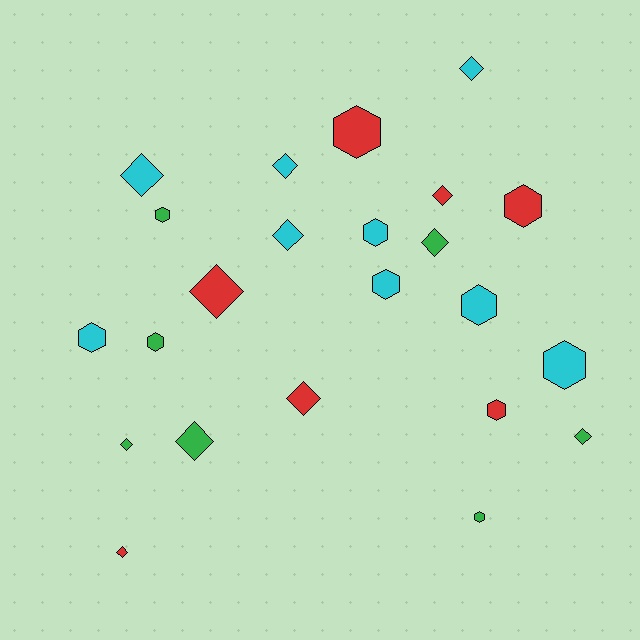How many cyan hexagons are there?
There are 5 cyan hexagons.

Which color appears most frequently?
Cyan, with 9 objects.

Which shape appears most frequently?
Diamond, with 12 objects.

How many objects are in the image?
There are 23 objects.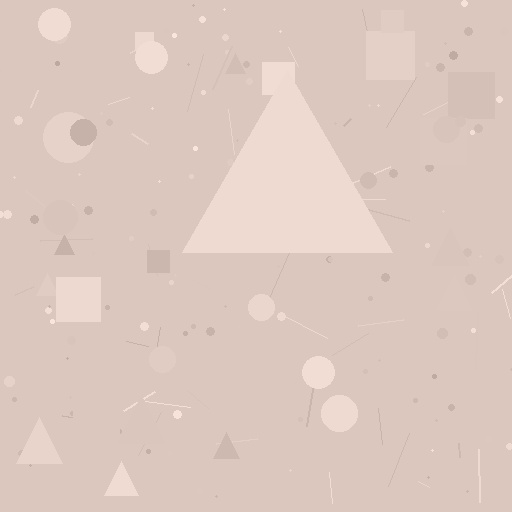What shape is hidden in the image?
A triangle is hidden in the image.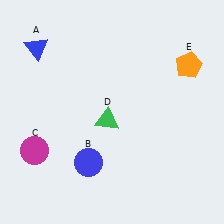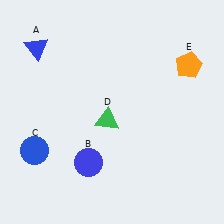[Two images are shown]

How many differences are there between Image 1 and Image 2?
There is 1 difference between the two images.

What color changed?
The circle (C) changed from magenta in Image 1 to blue in Image 2.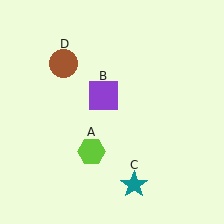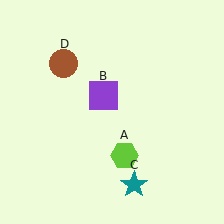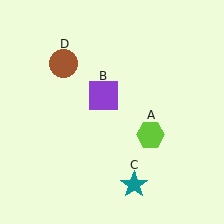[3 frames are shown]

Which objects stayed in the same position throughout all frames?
Purple square (object B) and teal star (object C) and brown circle (object D) remained stationary.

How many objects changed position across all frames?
1 object changed position: lime hexagon (object A).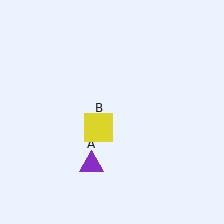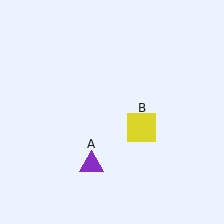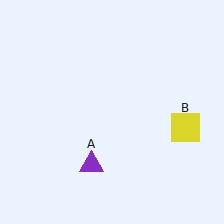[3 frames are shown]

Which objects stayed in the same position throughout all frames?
Purple triangle (object A) remained stationary.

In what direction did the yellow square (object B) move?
The yellow square (object B) moved right.